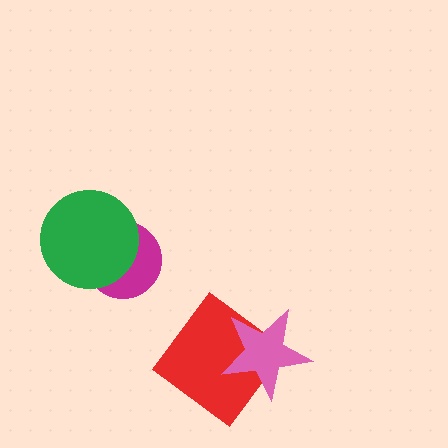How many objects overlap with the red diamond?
1 object overlaps with the red diamond.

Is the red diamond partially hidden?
Yes, it is partially covered by another shape.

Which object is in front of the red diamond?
The pink star is in front of the red diamond.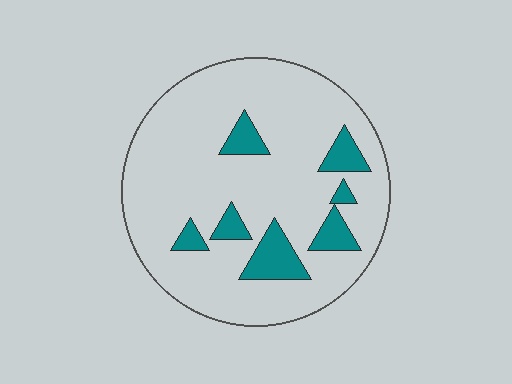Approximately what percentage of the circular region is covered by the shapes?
Approximately 15%.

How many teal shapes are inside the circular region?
7.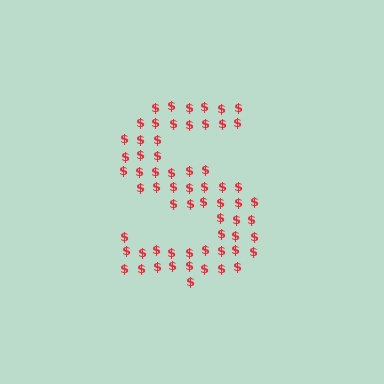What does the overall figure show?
The overall figure shows the letter S.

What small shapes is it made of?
It is made of small dollar signs.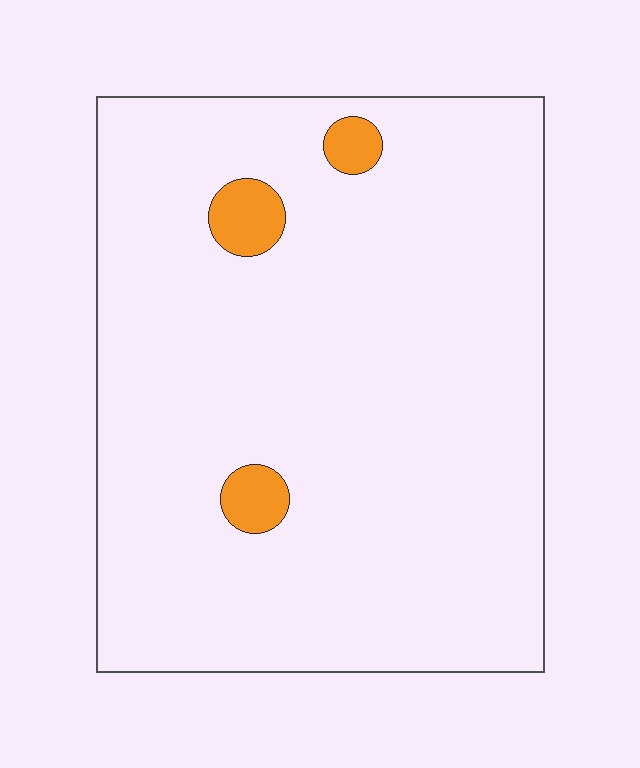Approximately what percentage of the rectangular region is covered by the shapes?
Approximately 5%.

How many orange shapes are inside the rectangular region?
3.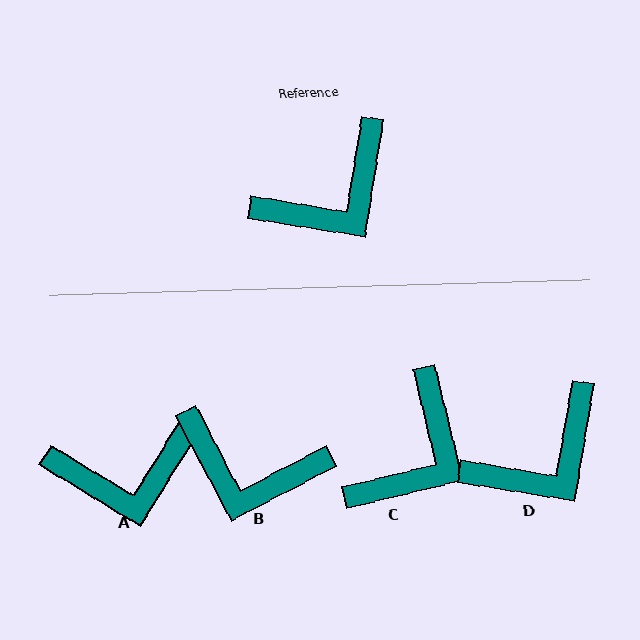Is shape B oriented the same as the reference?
No, it is off by about 53 degrees.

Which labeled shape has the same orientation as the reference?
D.